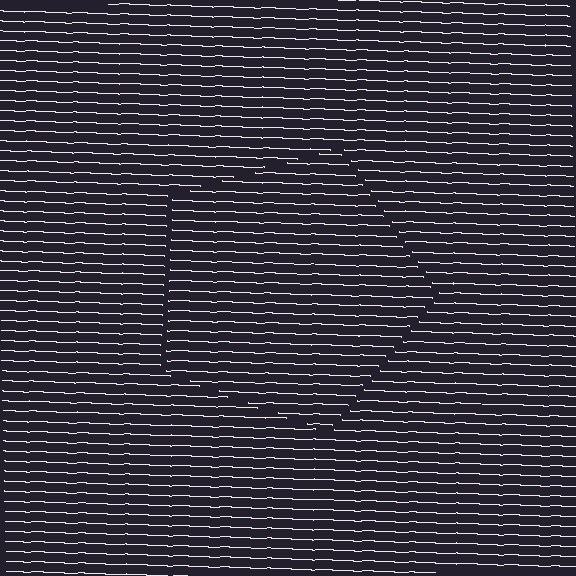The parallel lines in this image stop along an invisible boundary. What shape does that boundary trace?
An illusory pentagon. The interior of the shape contains the same grating, shifted by half a period — the contour is defined by the phase discontinuity where line-ends from the inner and outer gratings abut.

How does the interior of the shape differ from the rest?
The interior of the shape contains the same grating, shifted by half a period — the contour is defined by the phase discontinuity where line-ends from the inner and outer gratings abut.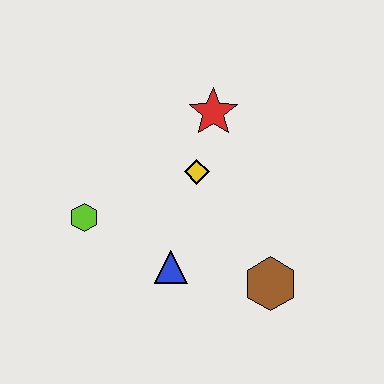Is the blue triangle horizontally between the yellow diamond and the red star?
No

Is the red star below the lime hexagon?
No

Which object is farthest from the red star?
The brown hexagon is farthest from the red star.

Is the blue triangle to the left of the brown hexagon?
Yes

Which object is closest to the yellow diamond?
The red star is closest to the yellow diamond.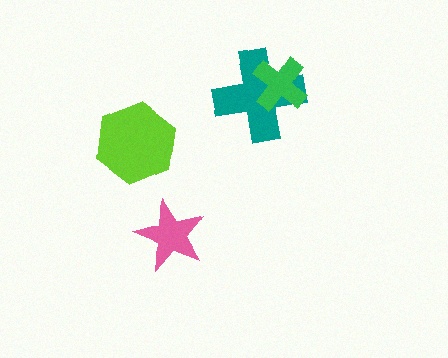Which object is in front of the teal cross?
The green cross is in front of the teal cross.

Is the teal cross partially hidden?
Yes, it is partially covered by another shape.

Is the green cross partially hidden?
No, no other shape covers it.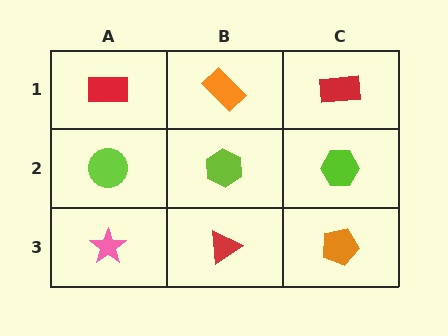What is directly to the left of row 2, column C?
A lime hexagon.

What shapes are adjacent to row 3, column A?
A lime circle (row 2, column A), a red triangle (row 3, column B).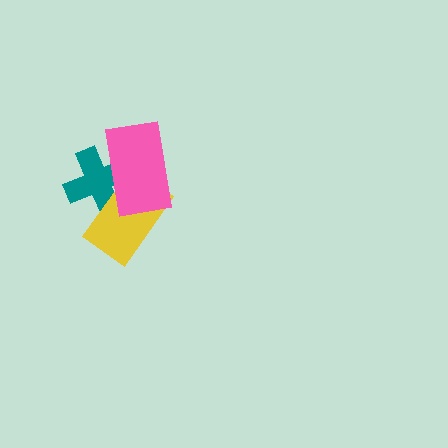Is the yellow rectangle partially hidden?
Yes, it is partially covered by another shape.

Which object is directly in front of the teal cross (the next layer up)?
The yellow rectangle is directly in front of the teal cross.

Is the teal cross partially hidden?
Yes, it is partially covered by another shape.